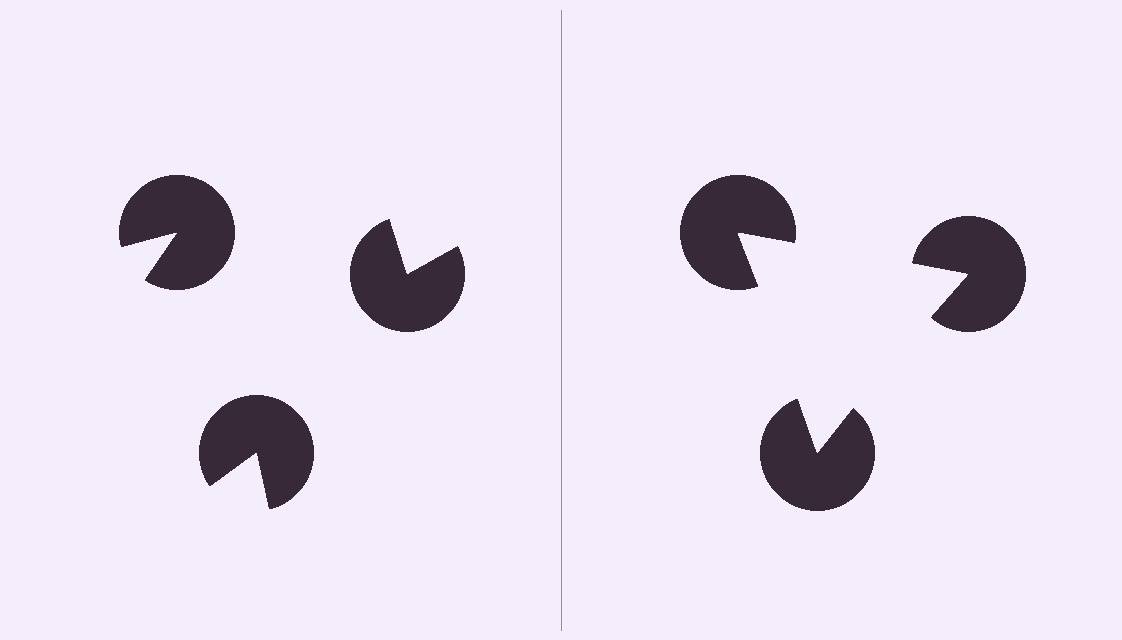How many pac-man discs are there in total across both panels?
6 — 3 on each side.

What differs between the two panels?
The pac-man discs are positioned identically on both sides; only the wedge orientations differ. On the right they align to a triangle; on the left they are misaligned.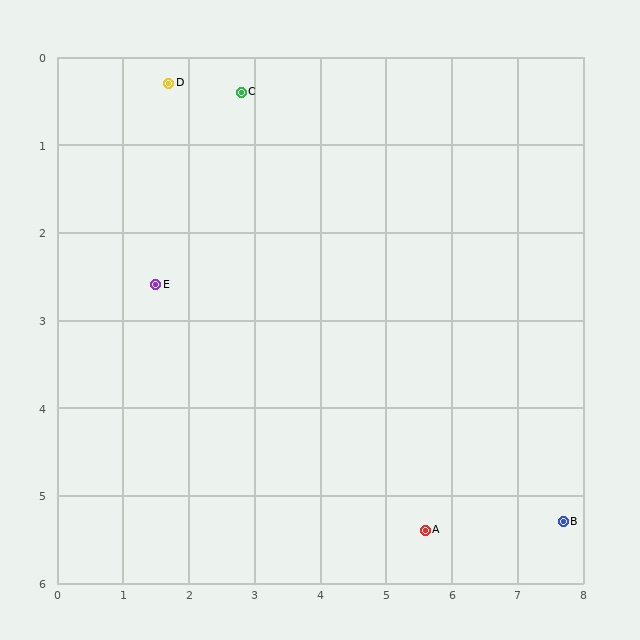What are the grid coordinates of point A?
Point A is at approximately (5.6, 5.4).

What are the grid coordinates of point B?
Point B is at approximately (7.7, 5.3).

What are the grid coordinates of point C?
Point C is at approximately (2.8, 0.4).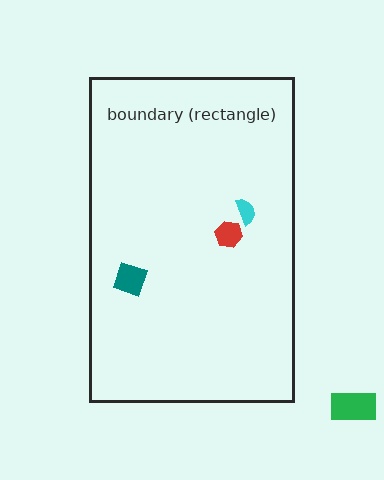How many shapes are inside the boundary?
3 inside, 1 outside.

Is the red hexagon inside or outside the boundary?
Inside.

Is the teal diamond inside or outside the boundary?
Inside.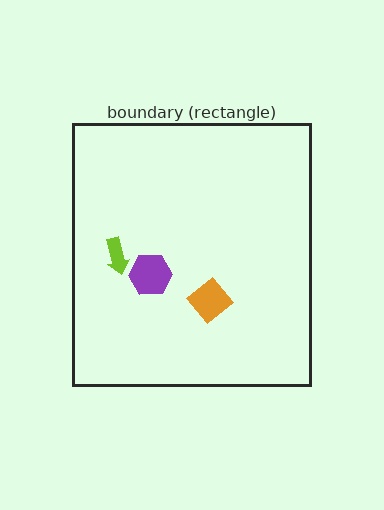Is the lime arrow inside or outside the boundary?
Inside.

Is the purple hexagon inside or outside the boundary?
Inside.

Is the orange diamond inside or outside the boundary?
Inside.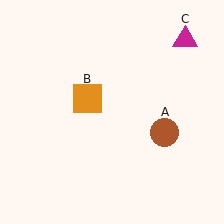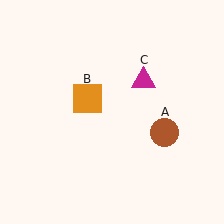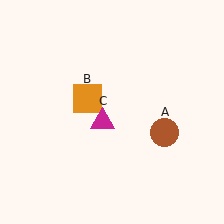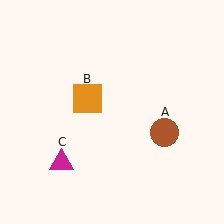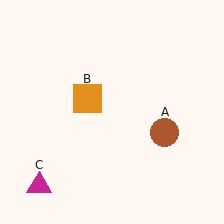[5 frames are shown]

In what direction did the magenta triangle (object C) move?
The magenta triangle (object C) moved down and to the left.